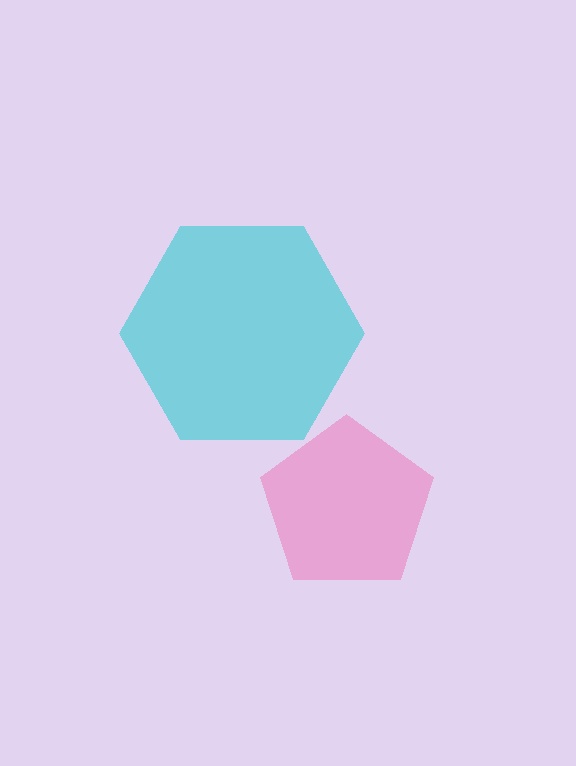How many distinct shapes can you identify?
There are 2 distinct shapes: a cyan hexagon, a pink pentagon.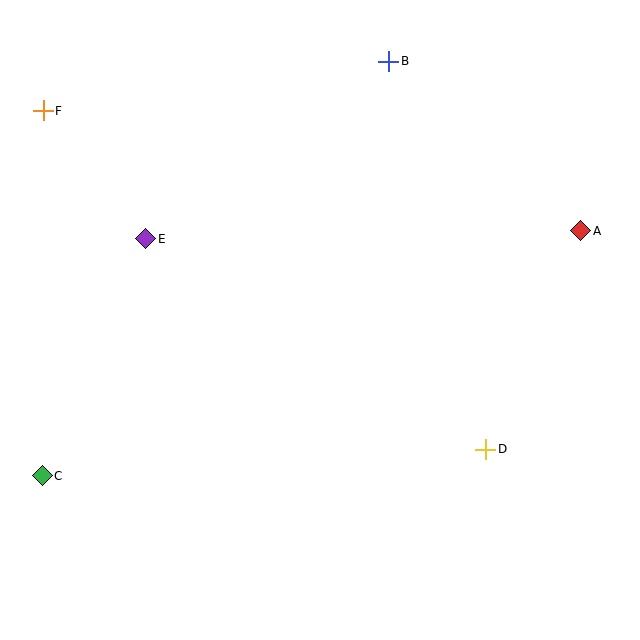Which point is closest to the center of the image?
Point E at (146, 239) is closest to the center.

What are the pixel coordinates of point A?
Point A is at (581, 231).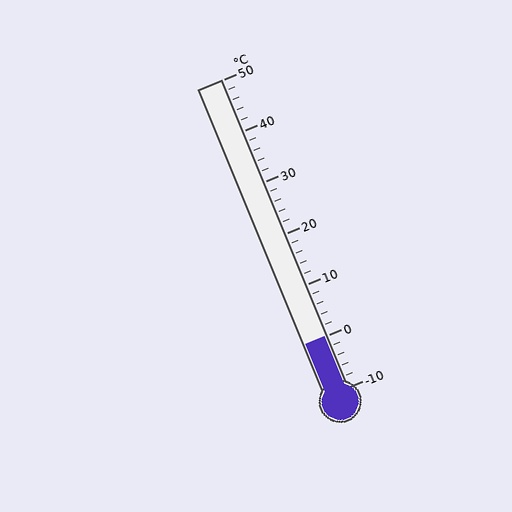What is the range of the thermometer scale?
The thermometer scale ranges from -10°C to 50°C.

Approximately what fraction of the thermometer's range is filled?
The thermometer is filled to approximately 15% of its range.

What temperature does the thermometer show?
The thermometer shows approximately 0°C.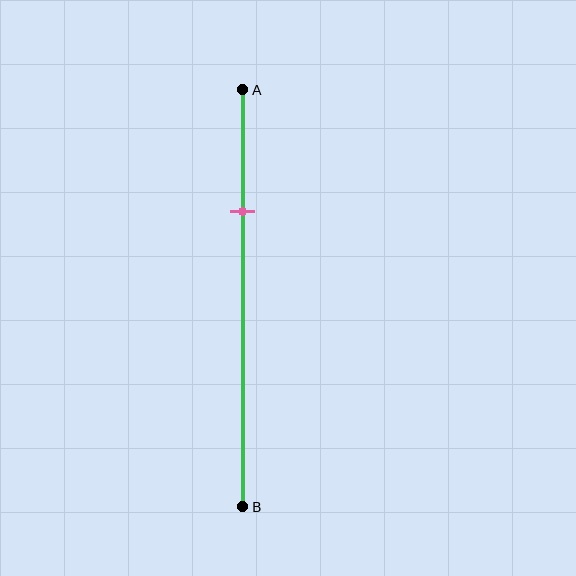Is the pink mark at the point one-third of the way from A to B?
No, the mark is at about 30% from A, not at the 33% one-third point.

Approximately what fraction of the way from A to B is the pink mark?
The pink mark is approximately 30% of the way from A to B.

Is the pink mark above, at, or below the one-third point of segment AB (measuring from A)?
The pink mark is above the one-third point of segment AB.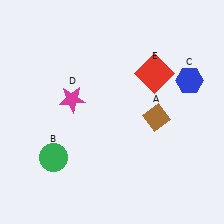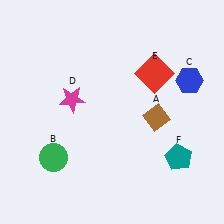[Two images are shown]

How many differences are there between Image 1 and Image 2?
There is 1 difference between the two images.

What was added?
A teal pentagon (F) was added in Image 2.